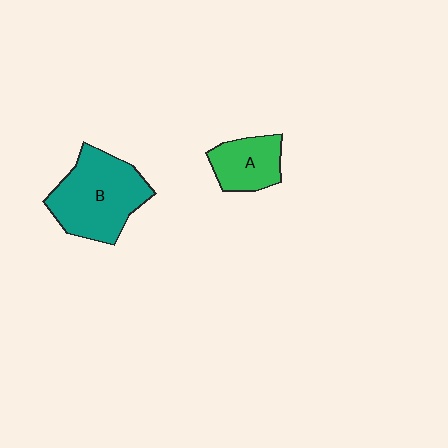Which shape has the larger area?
Shape B (teal).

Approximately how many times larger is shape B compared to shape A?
Approximately 1.9 times.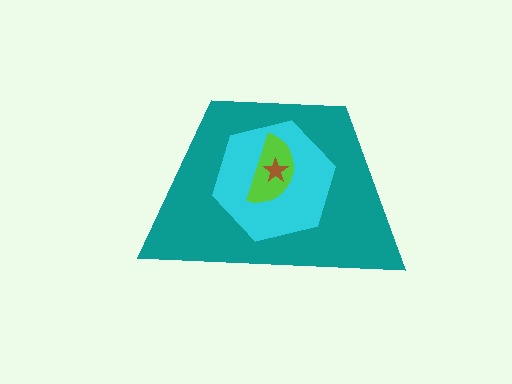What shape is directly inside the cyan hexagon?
The lime semicircle.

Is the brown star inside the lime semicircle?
Yes.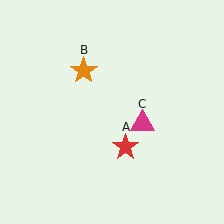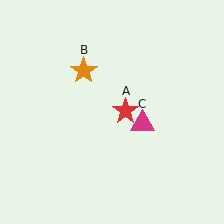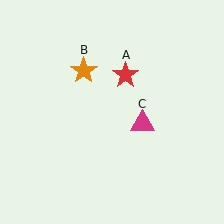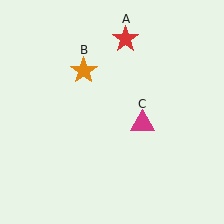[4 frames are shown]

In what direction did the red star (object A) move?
The red star (object A) moved up.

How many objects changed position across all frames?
1 object changed position: red star (object A).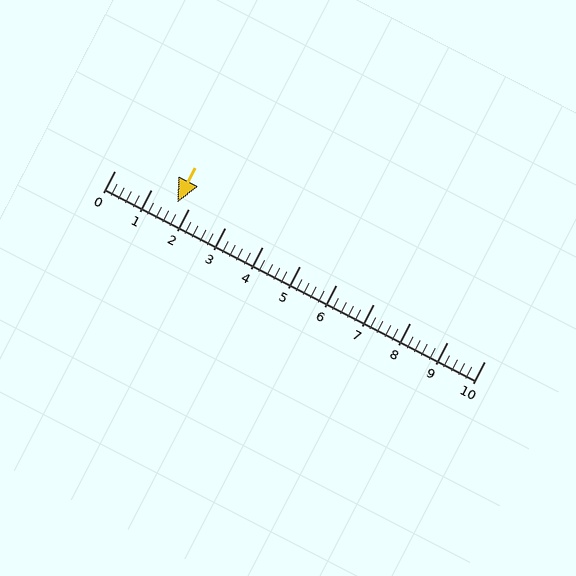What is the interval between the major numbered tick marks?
The major tick marks are spaced 1 units apart.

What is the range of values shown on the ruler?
The ruler shows values from 0 to 10.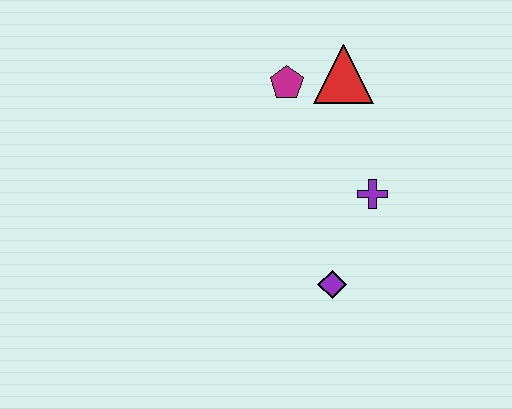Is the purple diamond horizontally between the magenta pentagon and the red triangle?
Yes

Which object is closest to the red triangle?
The magenta pentagon is closest to the red triangle.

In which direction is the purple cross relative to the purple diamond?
The purple cross is above the purple diamond.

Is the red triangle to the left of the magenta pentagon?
No